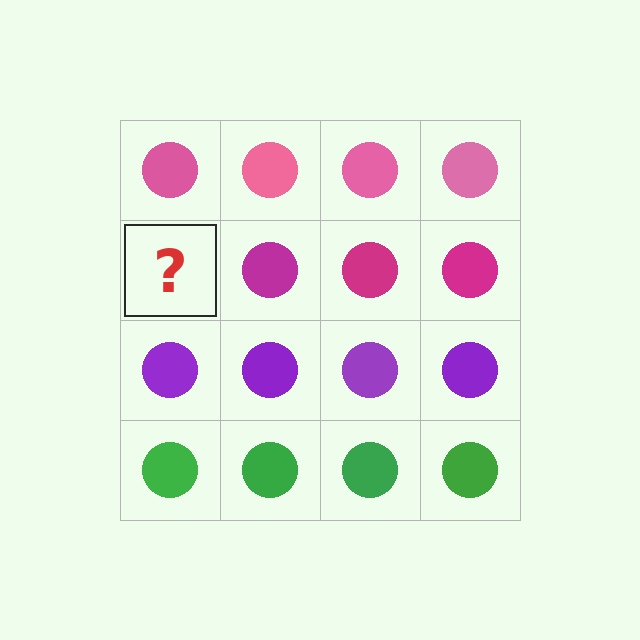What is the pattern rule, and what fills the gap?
The rule is that each row has a consistent color. The gap should be filled with a magenta circle.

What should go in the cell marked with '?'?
The missing cell should contain a magenta circle.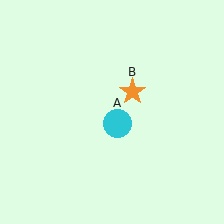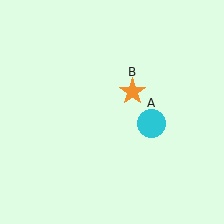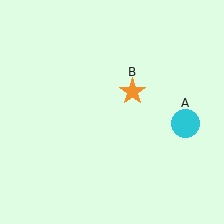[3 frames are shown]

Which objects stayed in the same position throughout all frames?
Orange star (object B) remained stationary.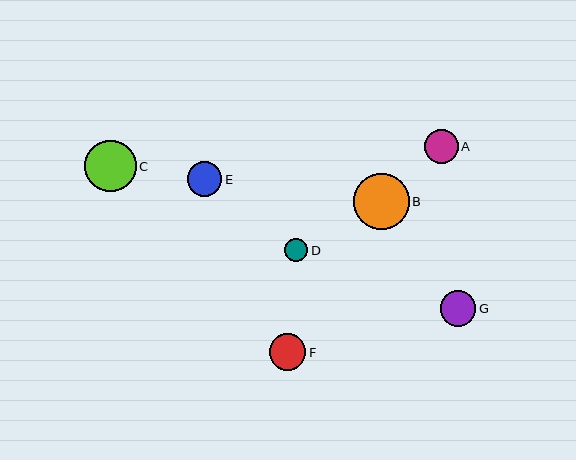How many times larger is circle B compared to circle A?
Circle B is approximately 1.7 times the size of circle A.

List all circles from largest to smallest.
From largest to smallest: B, C, F, G, E, A, D.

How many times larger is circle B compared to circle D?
Circle B is approximately 2.5 times the size of circle D.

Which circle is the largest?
Circle B is the largest with a size of approximately 56 pixels.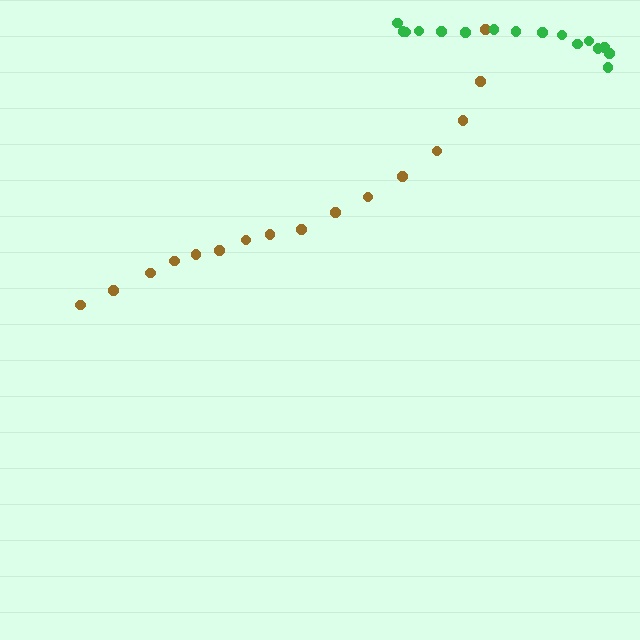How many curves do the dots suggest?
There are 2 distinct paths.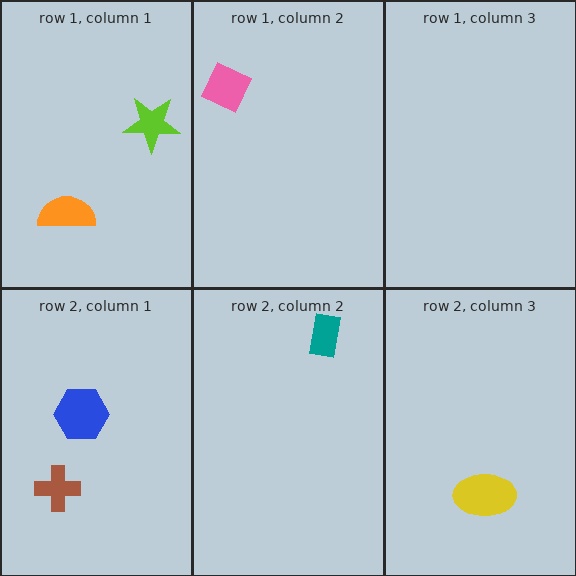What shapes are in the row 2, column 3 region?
The yellow ellipse.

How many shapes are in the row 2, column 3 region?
1.